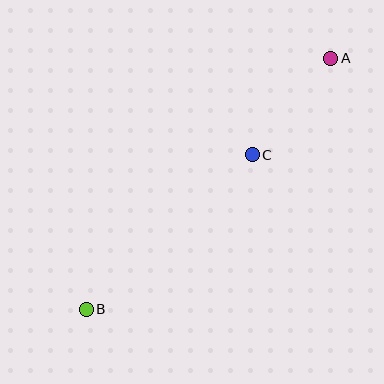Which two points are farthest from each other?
Points A and B are farthest from each other.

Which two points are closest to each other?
Points A and C are closest to each other.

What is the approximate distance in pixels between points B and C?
The distance between B and C is approximately 227 pixels.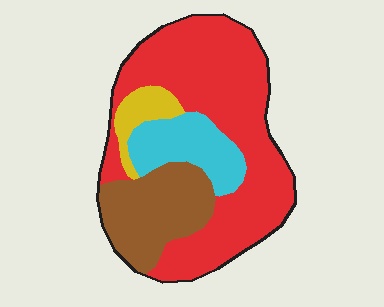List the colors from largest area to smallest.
From largest to smallest: red, brown, cyan, yellow.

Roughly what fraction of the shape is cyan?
Cyan takes up about one sixth (1/6) of the shape.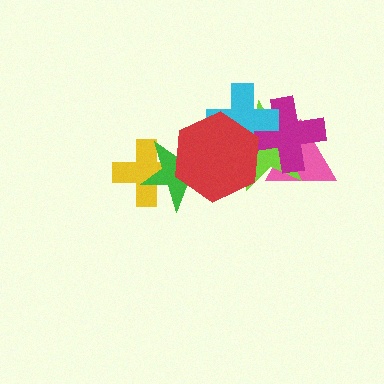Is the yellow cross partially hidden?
Yes, it is partially covered by another shape.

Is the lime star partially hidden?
Yes, it is partially covered by another shape.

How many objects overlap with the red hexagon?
4 objects overlap with the red hexagon.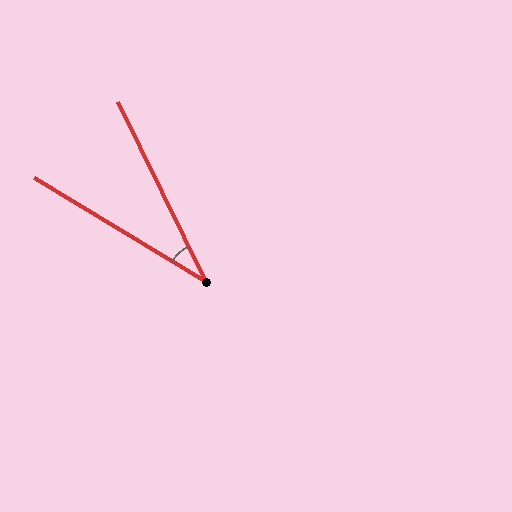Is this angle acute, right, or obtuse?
It is acute.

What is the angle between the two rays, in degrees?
Approximately 33 degrees.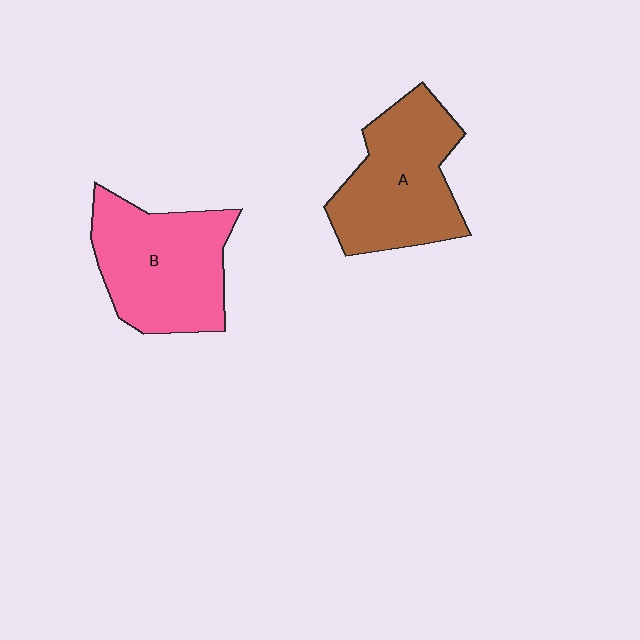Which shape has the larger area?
Shape B (pink).